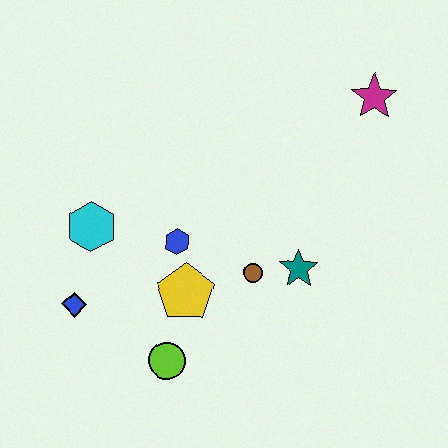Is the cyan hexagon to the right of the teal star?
No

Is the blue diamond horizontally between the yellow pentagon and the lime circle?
No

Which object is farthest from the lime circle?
The magenta star is farthest from the lime circle.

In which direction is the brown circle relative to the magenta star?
The brown circle is below the magenta star.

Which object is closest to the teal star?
The brown circle is closest to the teal star.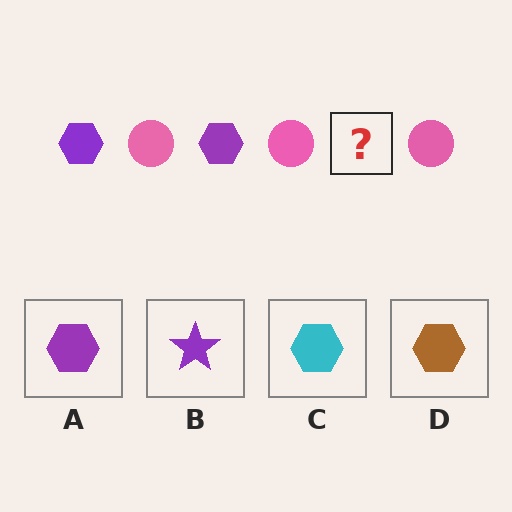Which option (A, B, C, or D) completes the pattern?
A.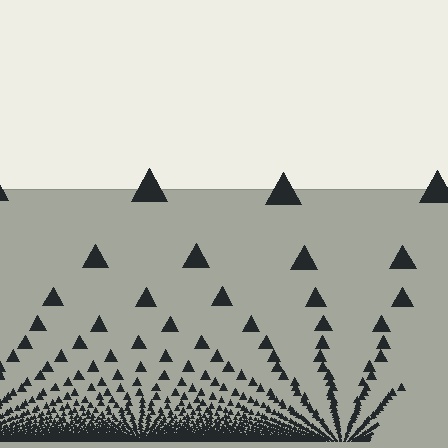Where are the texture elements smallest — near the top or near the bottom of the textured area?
Near the bottom.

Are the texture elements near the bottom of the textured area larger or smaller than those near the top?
Smaller. The gradient is inverted — elements near the bottom are smaller and denser.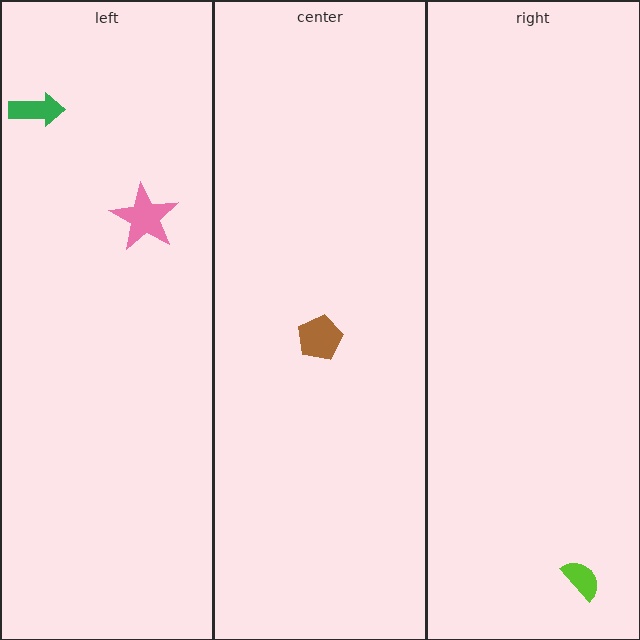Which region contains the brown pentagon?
The center region.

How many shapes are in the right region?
1.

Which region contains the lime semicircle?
The right region.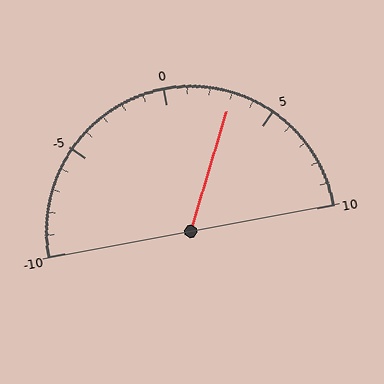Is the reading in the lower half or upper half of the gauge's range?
The reading is in the upper half of the range (-10 to 10).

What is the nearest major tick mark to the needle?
The nearest major tick mark is 5.